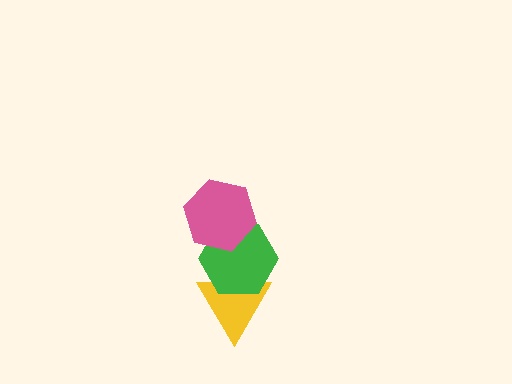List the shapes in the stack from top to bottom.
From top to bottom: the pink hexagon, the green hexagon, the yellow triangle.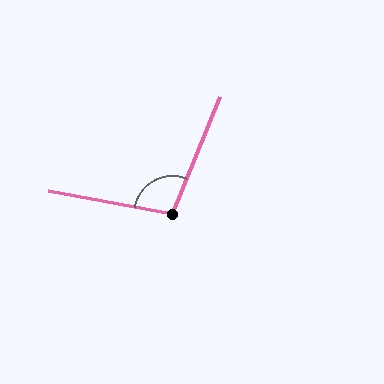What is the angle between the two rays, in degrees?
Approximately 101 degrees.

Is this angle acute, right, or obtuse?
It is obtuse.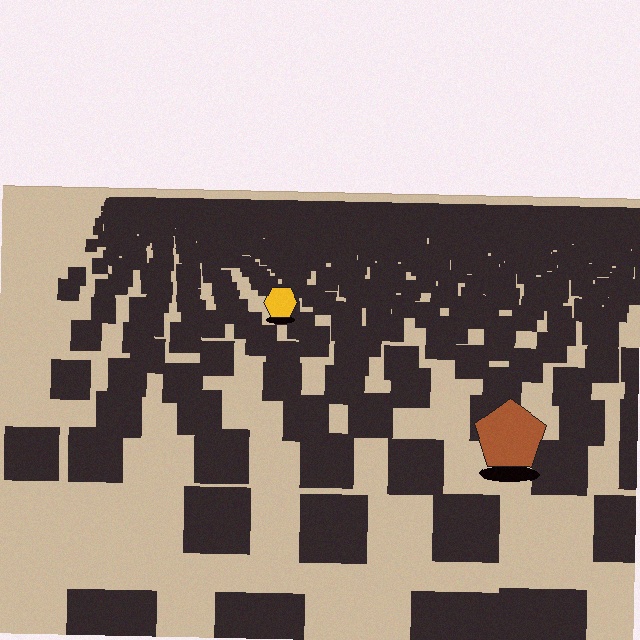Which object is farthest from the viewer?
The yellow hexagon is farthest from the viewer. It appears smaller and the ground texture around it is denser.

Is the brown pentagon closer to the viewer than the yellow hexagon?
Yes. The brown pentagon is closer — you can tell from the texture gradient: the ground texture is coarser near it.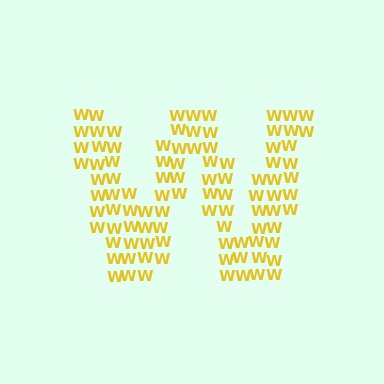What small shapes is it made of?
It is made of small letter W's.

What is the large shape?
The large shape is the letter W.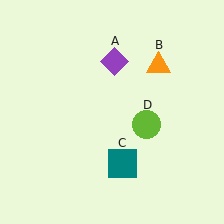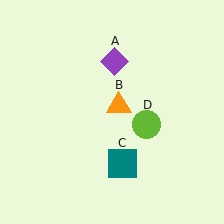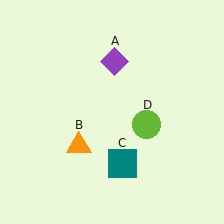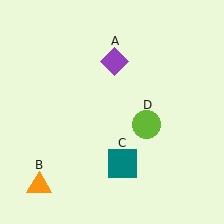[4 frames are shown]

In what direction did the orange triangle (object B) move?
The orange triangle (object B) moved down and to the left.